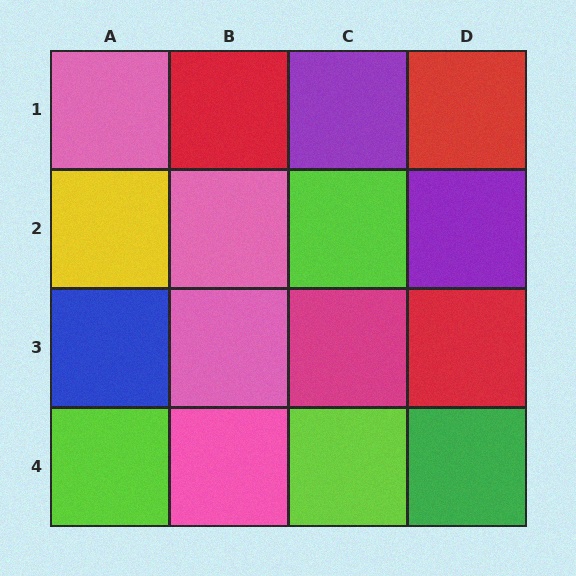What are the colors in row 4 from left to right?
Lime, pink, lime, green.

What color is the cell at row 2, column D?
Purple.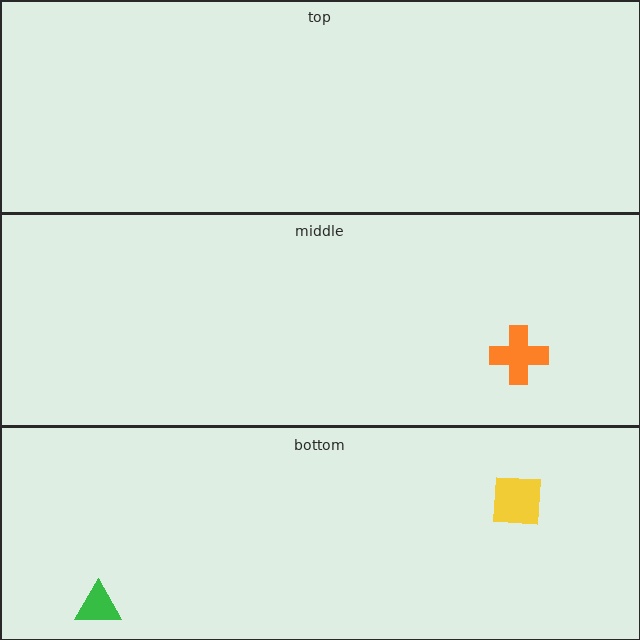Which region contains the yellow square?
The bottom region.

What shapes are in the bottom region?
The yellow square, the green triangle.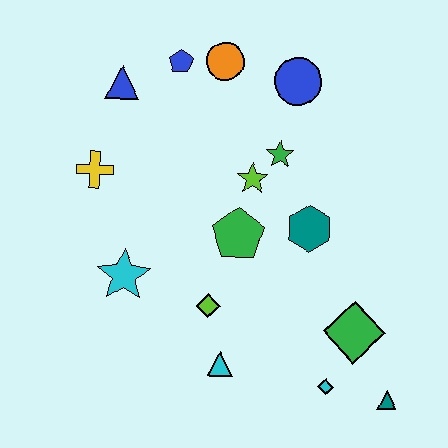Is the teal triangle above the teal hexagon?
No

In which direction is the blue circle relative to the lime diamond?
The blue circle is above the lime diamond.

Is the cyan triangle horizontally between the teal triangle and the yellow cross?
Yes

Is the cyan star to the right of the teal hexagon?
No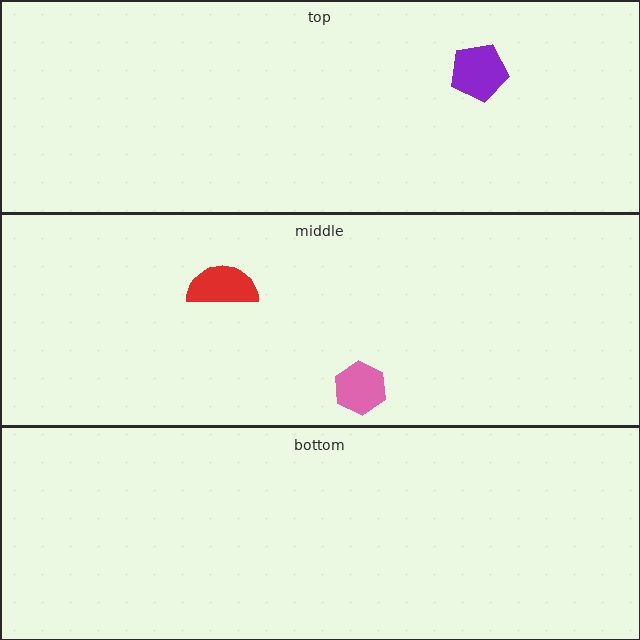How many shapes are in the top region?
1.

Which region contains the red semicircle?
The middle region.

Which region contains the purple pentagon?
The top region.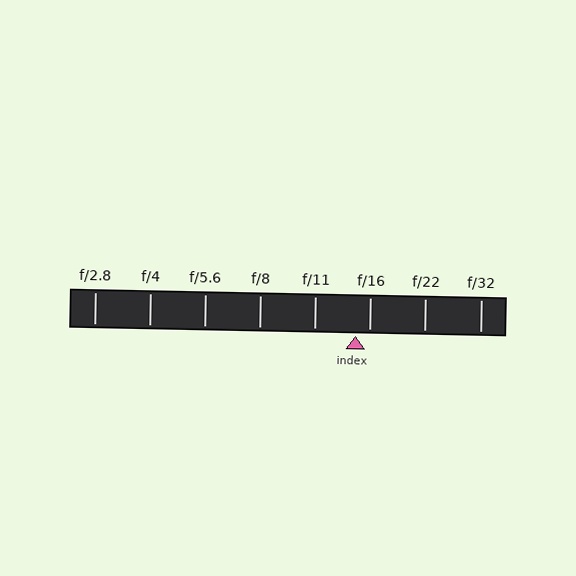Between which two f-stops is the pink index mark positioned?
The index mark is between f/11 and f/16.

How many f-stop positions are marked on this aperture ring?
There are 8 f-stop positions marked.